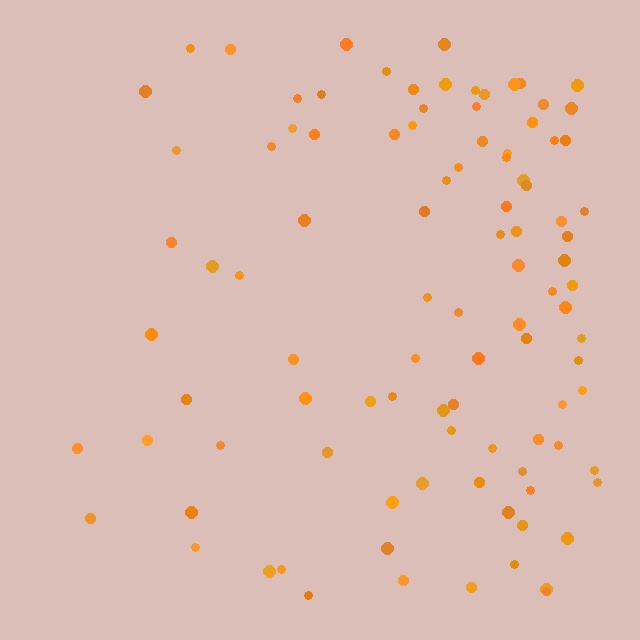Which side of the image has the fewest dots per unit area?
The left.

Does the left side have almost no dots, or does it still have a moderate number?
Still a moderate number, just noticeably fewer than the right.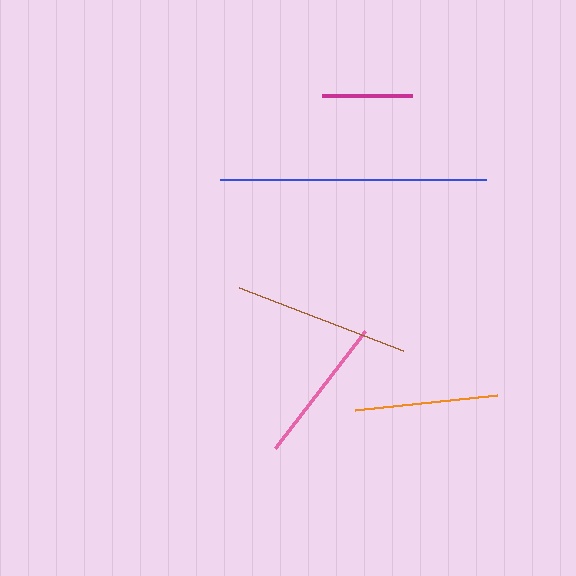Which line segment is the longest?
The blue line is the longest at approximately 266 pixels.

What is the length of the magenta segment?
The magenta segment is approximately 90 pixels long.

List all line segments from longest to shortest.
From longest to shortest: blue, brown, pink, orange, magenta.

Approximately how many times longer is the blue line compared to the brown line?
The blue line is approximately 1.5 times the length of the brown line.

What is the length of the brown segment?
The brown segment is approximately 175 pixels long.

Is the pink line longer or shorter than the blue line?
The blue line is longer than the pink line.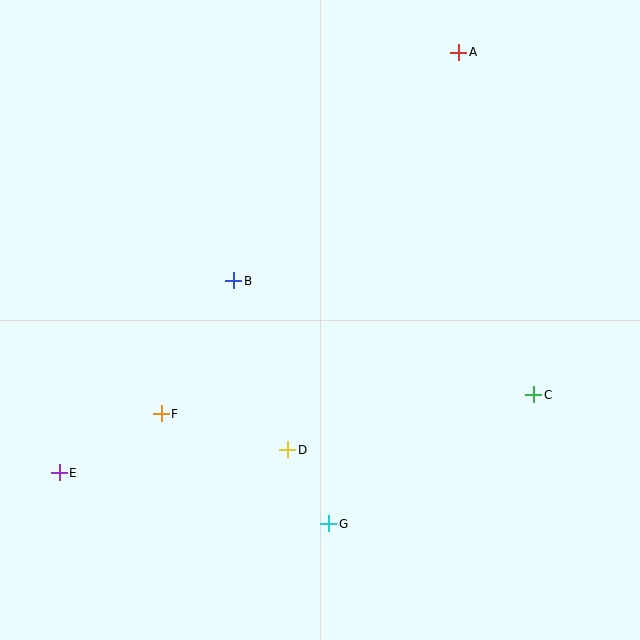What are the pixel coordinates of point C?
Point C is at (534, 395).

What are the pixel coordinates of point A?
Point A is at (459, 52).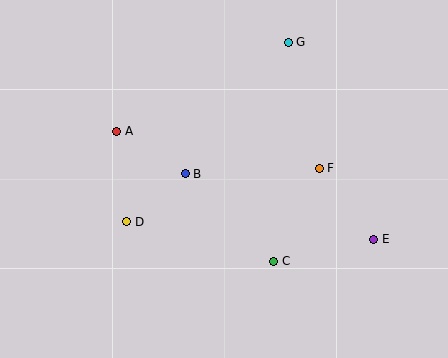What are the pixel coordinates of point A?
Point A is at (117, 131).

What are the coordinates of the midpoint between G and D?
The midpoint between G and D is at (207, 132).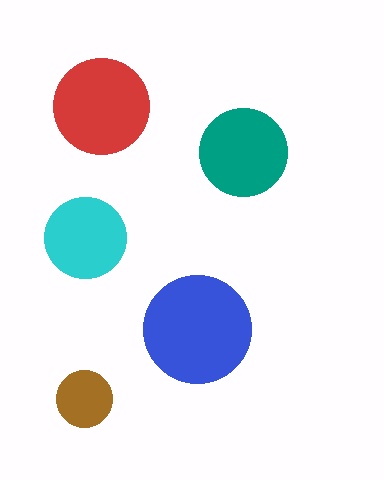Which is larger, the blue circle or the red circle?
The blue one.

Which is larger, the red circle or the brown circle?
The red one.